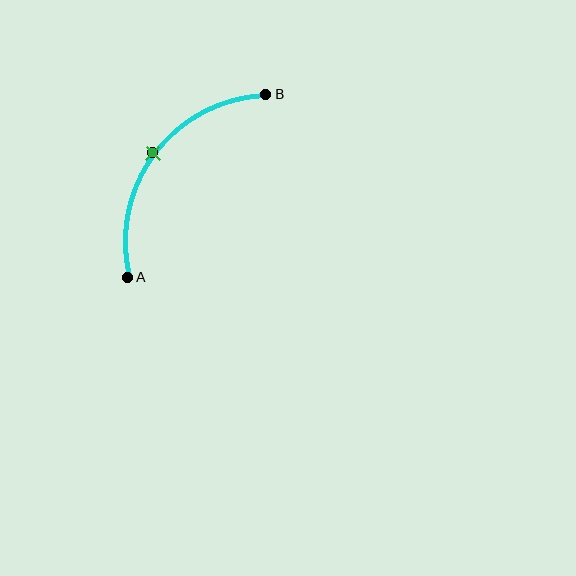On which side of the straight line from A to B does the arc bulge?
The arc bulges above and to the left of the straight line connecting A and B.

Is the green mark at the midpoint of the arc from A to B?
Yes. The green mark lies on the arc at equal arc-length from both A and B — it is the arc midpoint.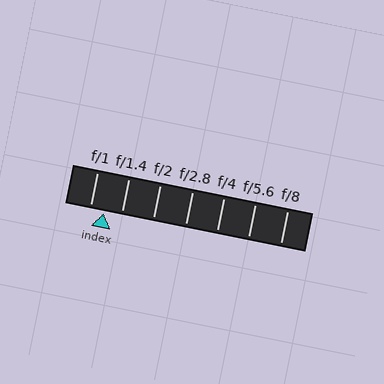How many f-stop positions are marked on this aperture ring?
There are 7 f-stop positions marked.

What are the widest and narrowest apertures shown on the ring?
The widest aperture shown is f/1 and the narrowest is f/8.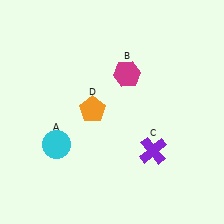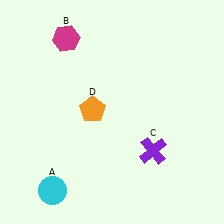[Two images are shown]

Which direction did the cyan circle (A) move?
The cyan circle (A) moved down.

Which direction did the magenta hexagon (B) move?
The magenta hexagon (B) moved left.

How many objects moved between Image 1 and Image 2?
2 objects moved between the two images.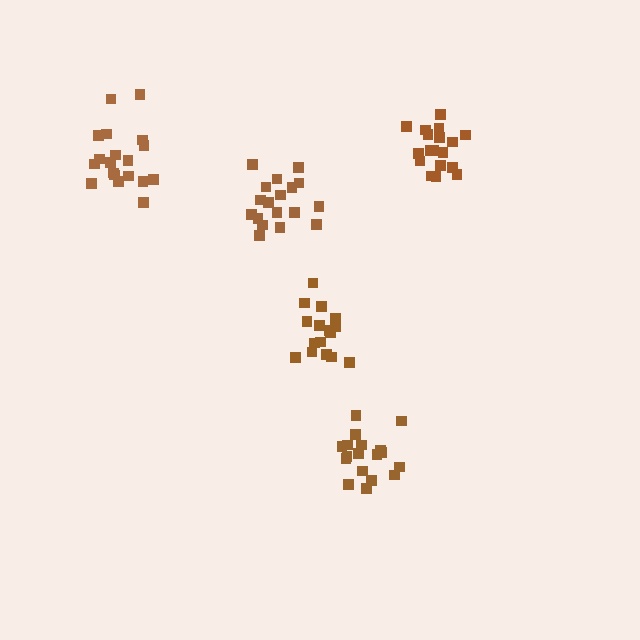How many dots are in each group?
Group 1: 16 dots, Group 2: 18 dots, Group 3: 18 dots, Group 4: 18 dots, Group 5: 19 dots (89 total).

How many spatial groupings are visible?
There are 5 spatial groupings.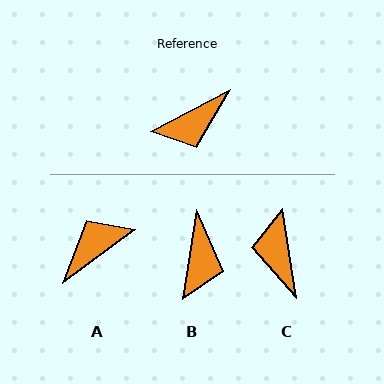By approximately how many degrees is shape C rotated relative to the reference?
Approximately 109 degrees clockwise.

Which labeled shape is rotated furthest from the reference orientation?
A, about 171 degrees away.